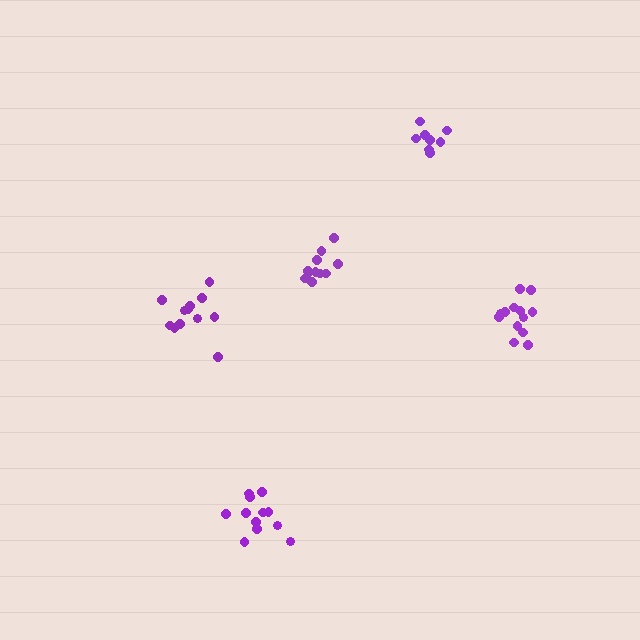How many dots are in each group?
Group 1: 11 dots, Group 2: 12 dots, Group 3: 8 dots, Group 4: 13 dots, Group 5: 13 dots (57 total).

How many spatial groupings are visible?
There are 5 spatial groupings.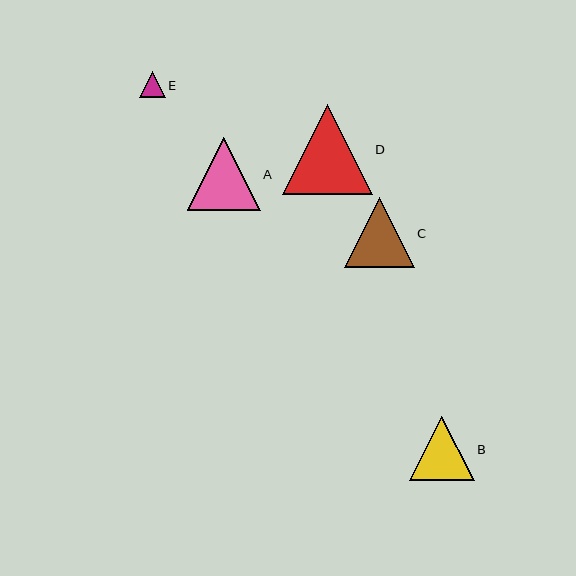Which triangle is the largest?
Triangle D is the largest with a size of approximately 89 pixels.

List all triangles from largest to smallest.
From largest to smallest: D, A, C, B, E.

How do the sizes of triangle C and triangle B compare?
Triangle C and triangle B are approximately the same size.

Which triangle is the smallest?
Triangle E is the smallest with a size of approximately 26 pixels.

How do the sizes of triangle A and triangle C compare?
Triangle A and triangle C are approximately the same size.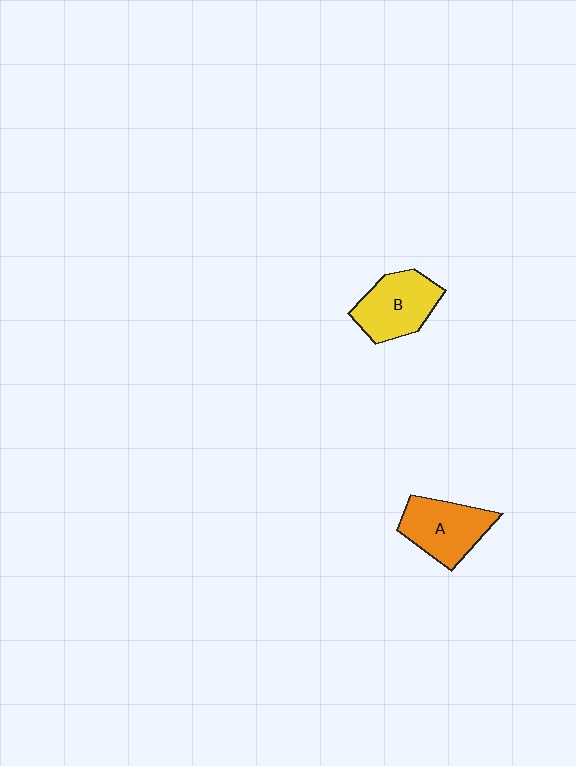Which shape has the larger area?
Shape B (yellow).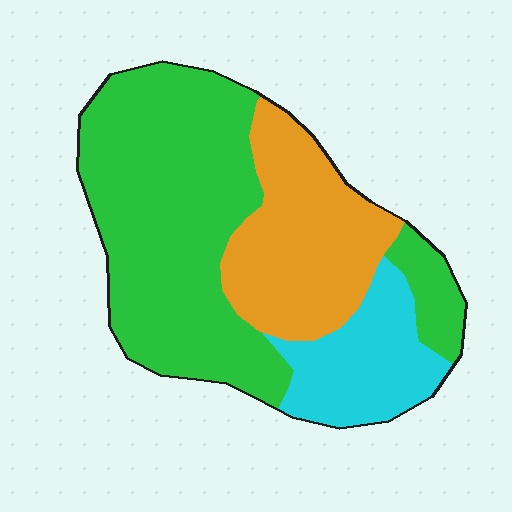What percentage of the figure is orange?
Orange covers 27% of the figure.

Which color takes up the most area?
Green, at roughly 55%.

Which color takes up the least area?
Cyan, at roughly 15%.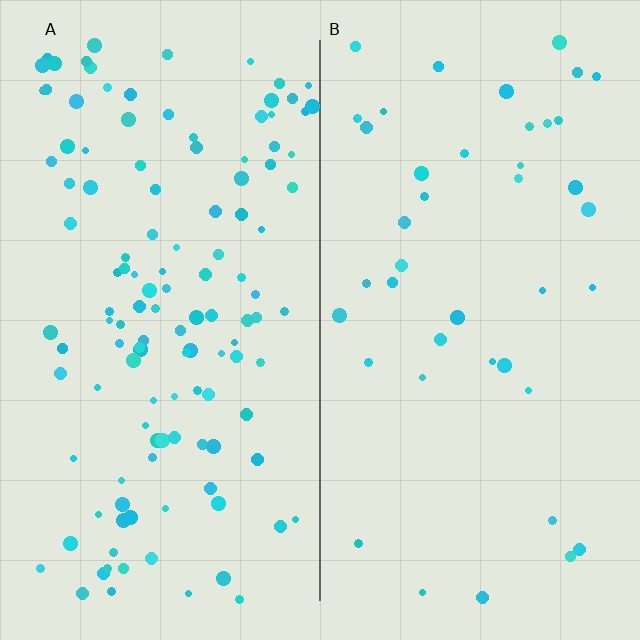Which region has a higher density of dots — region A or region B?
A (the left).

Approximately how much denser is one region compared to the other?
Approximately 3.0× — region A over region B.